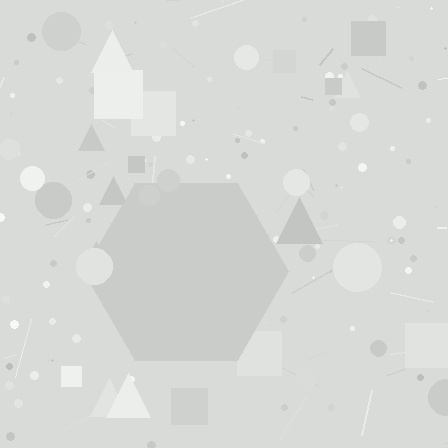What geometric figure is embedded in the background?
A hexagon is embedded in the background.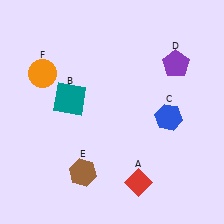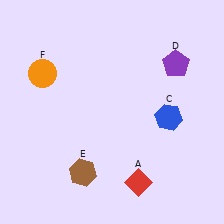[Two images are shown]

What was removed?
The teal square (B) was removed in Image 2.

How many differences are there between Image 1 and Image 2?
There is 1 difference between the two images.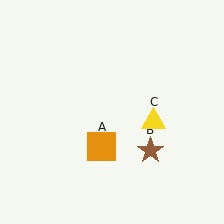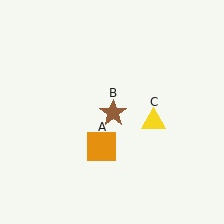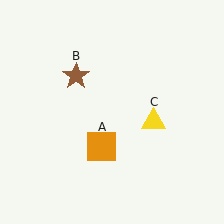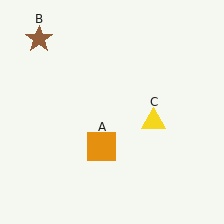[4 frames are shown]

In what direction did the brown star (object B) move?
The brown star (object B) moved up and to the left.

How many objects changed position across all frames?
1 object changed position: brown star (object B).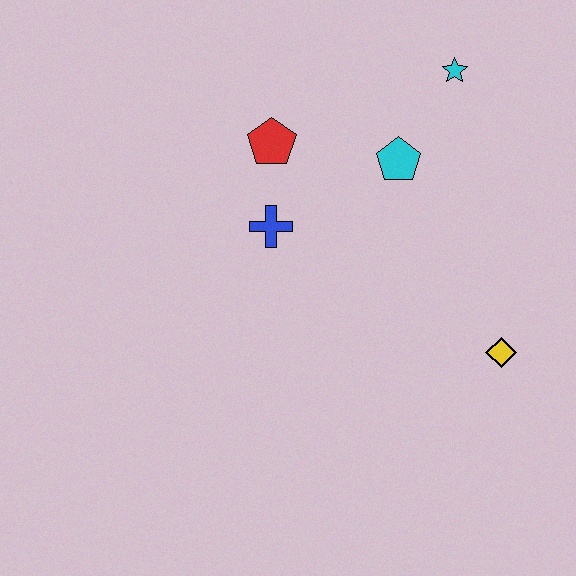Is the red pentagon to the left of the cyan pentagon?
Yes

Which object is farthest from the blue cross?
The yellow diamond is farthest from the blue cross.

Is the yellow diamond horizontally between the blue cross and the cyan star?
No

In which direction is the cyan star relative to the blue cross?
The cyan star is to the right of the blue cross.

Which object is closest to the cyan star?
The cyan pentagon is closest to the cyan star.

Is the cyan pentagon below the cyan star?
Yes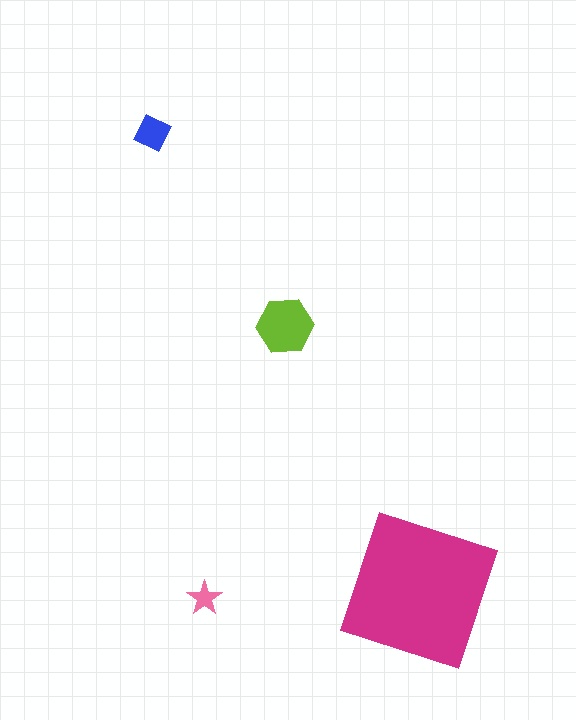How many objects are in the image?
There are 4 objects in the image.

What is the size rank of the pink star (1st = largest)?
4th.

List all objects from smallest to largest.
The pink star, the blue diamond, the lime hexagon, the magenta square.